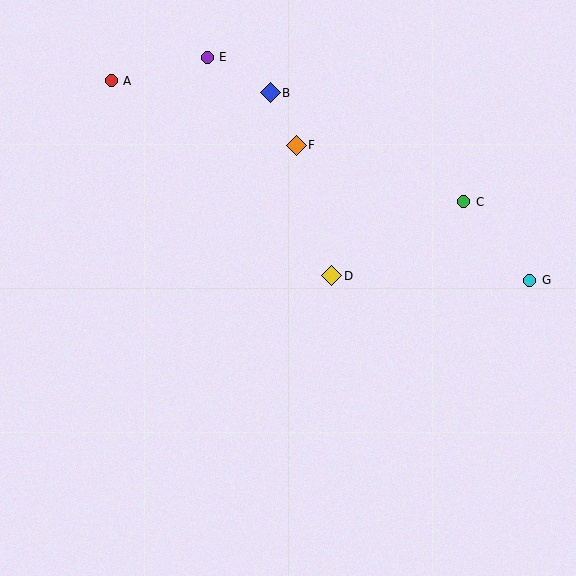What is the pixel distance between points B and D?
The distance between B and D is 193 pixels.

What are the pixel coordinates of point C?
Point C is at (464, 202).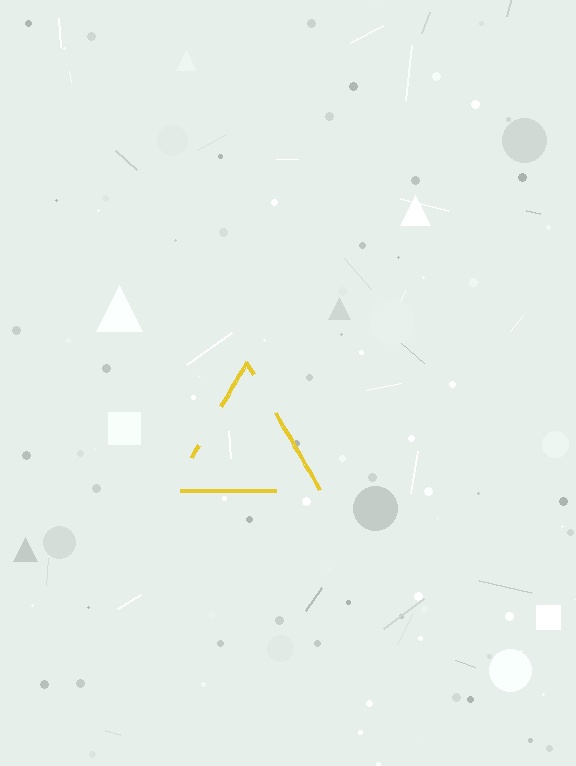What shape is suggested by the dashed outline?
The dashed outline suggests a triangle.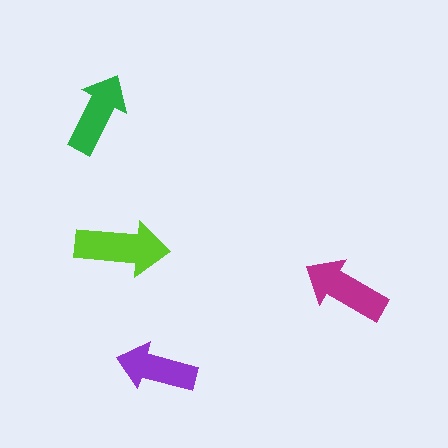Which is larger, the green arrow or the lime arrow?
The lime one.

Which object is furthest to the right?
The magenta arrow is rightmost.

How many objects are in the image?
There are 4 objects in the image.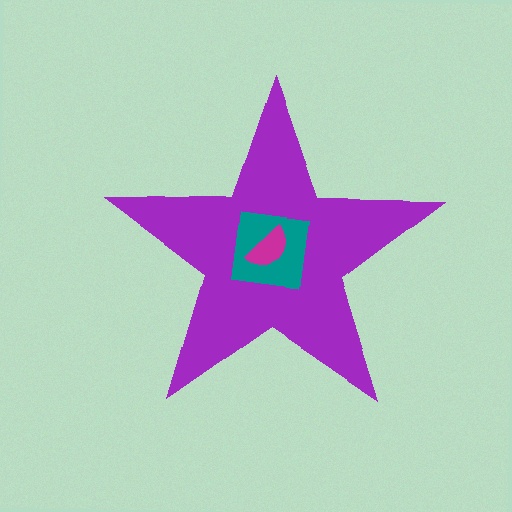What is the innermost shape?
The magenta semicircle.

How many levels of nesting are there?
3.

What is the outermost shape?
The purple star.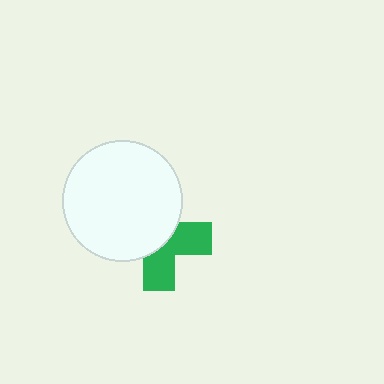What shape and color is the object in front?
The object in front is a white circle.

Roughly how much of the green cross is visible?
A small part of it is visible (roughly 44%).